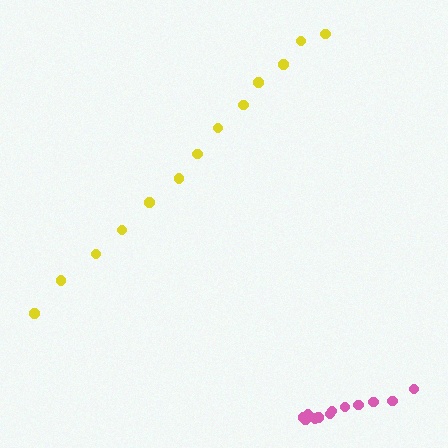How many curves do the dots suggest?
There are 2 distinct paths.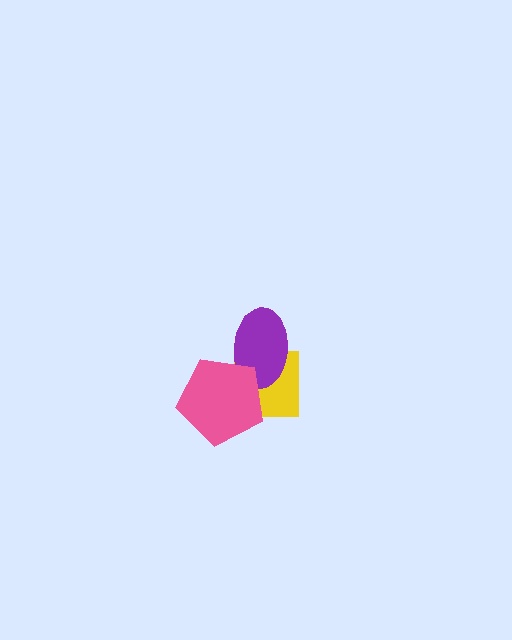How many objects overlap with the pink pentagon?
2 objects overlap with the pink pentagon.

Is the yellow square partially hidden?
Yes, it is partially covered by another shape.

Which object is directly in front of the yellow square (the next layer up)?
The purple ellipse is directly in front of the yellow square.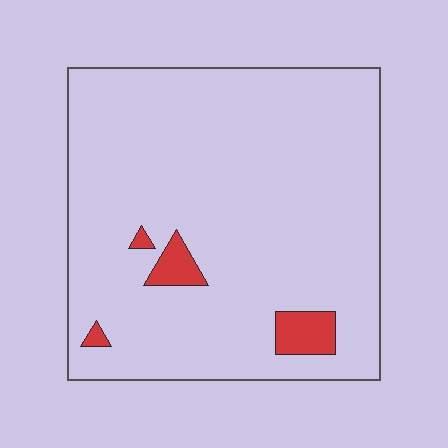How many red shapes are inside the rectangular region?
4.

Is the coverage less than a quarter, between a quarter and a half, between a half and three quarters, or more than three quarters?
Less than a quarter.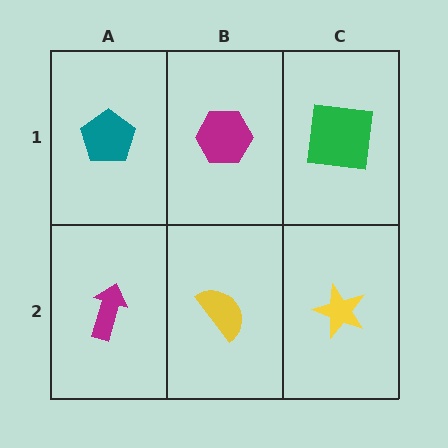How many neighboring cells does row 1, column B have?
3.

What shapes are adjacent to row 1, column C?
A yellow star (row 2, column C), a magenta hexagon (row 1, column B).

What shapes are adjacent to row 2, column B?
A magenta hexagon (row 1, column B), a magenta arrow (row 2, column A), a yellow star (row 2, column C).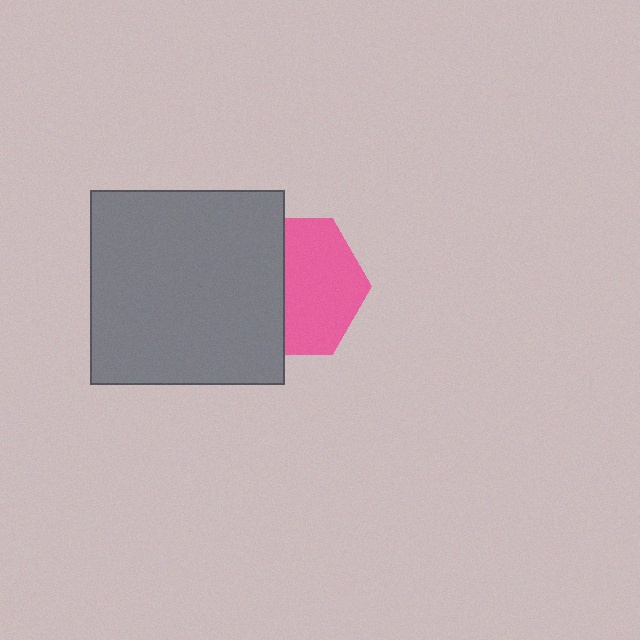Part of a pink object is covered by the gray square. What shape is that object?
It is a hexagon.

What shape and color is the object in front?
The object in front is a gray square.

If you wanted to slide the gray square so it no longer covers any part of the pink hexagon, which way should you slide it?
Slide it left — that is the most direct way to separate the two shapes.